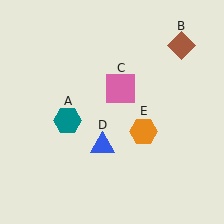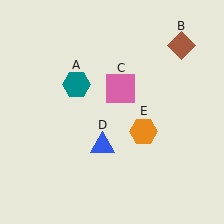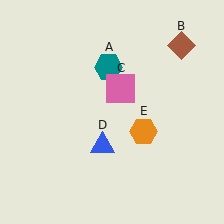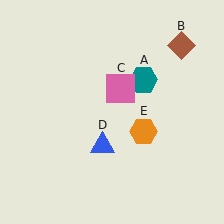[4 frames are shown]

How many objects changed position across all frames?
1 object changed position: teal hexagon (object A).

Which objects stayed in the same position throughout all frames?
Brown diamond (object B) and pink square (object C) and blue triangle (object D) and orange hexagon (object E) remained stationary.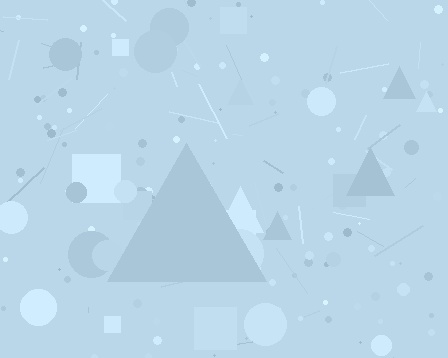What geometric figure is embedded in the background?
A triangle is embedded in the background.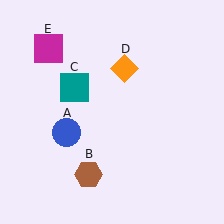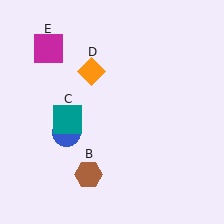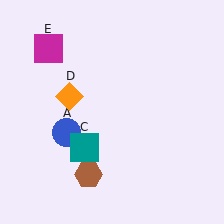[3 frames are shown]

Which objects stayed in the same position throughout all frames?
Blue circle (object A) and brown hexagon (object B) and magenta square (object E) remained stationary.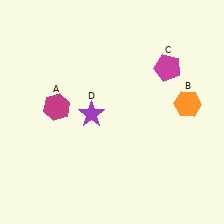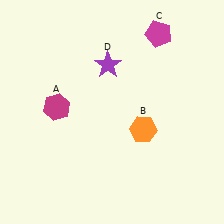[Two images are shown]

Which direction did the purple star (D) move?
The purple star (D) moved up.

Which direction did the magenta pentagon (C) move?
The magenta pentagon (C) moved up.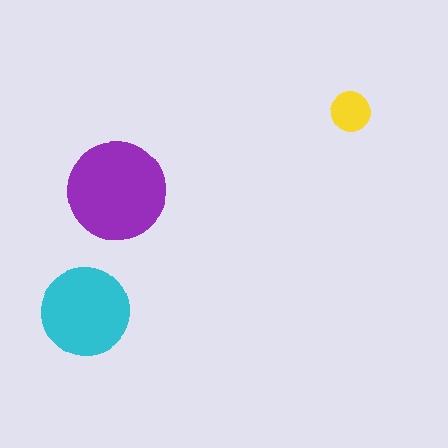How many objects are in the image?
There are 3 objects in the image.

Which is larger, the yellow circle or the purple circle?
The purple one.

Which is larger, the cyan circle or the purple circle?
The purple one.